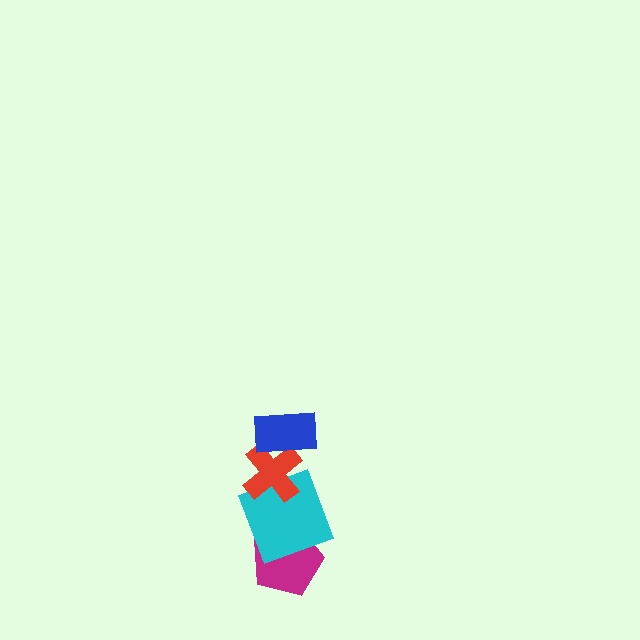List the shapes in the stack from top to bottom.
From top to bottom: the blue rectangle, the red cross, the cyan square, the magenta pentagon.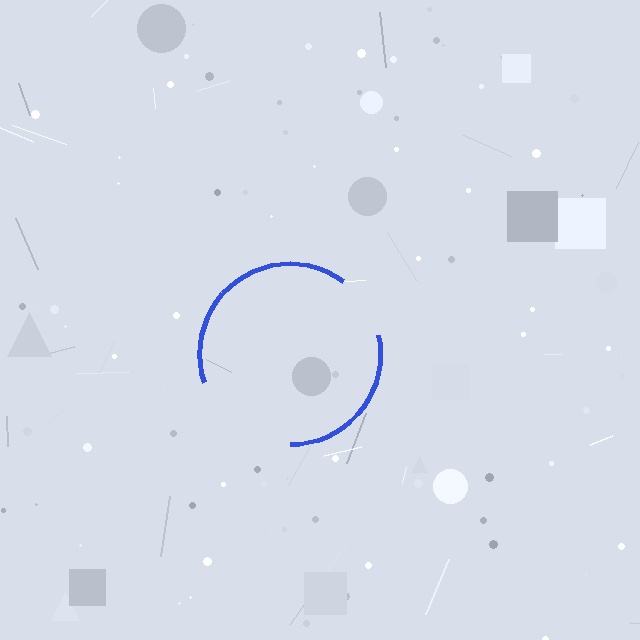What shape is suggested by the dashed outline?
The dashed outline suggests a circle.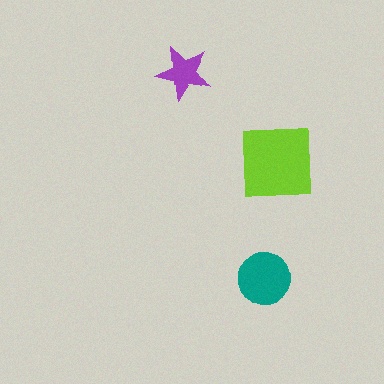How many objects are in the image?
There are 3 objects in the image.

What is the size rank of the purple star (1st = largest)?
3rd.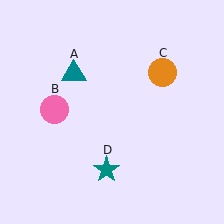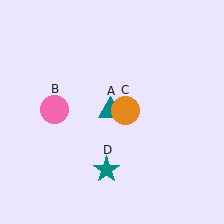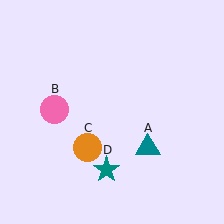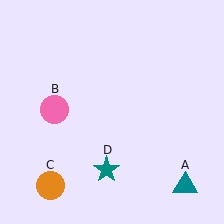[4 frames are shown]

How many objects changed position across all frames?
2 objects changed position: teal triangle (object A), orange circle (object C).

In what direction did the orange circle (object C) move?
The orange circle (object C) moved down and to the left.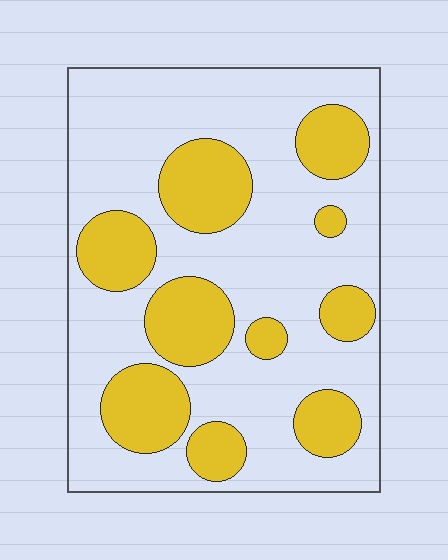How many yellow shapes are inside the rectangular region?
10.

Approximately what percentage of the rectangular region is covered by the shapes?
Approximately 30%.